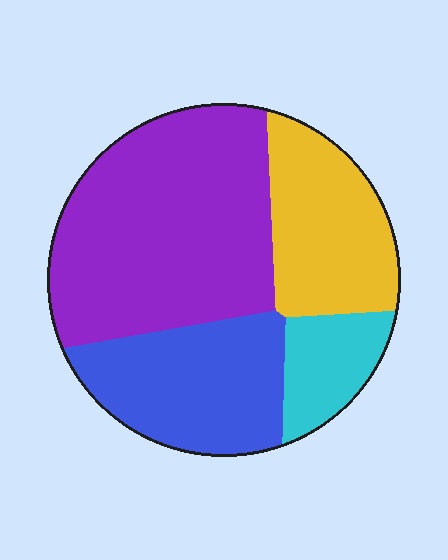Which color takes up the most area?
Purple, at roughly 45%.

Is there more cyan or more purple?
Purple.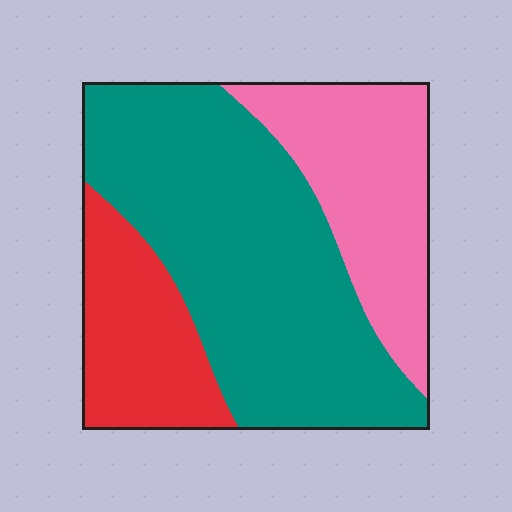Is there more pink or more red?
Pink.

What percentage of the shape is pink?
Pink covers around 25% of the shape.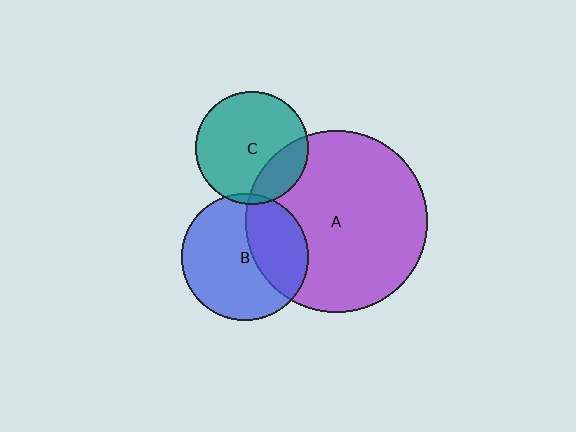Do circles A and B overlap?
Yes.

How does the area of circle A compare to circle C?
Approximately 2.6 times.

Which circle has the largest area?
Circle A (purple).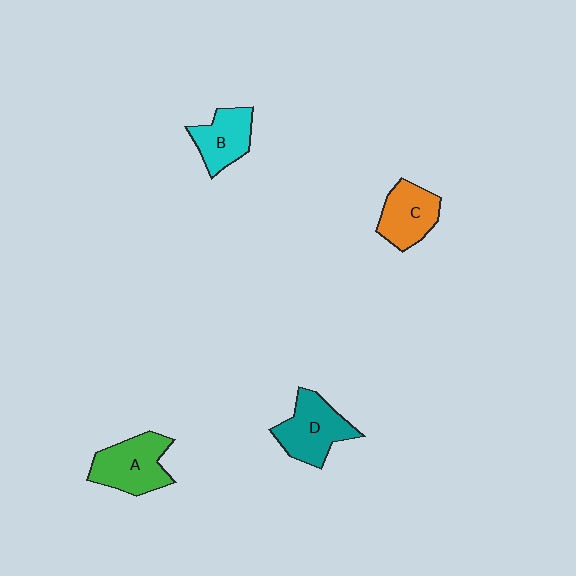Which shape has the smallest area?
Shape B (cyan).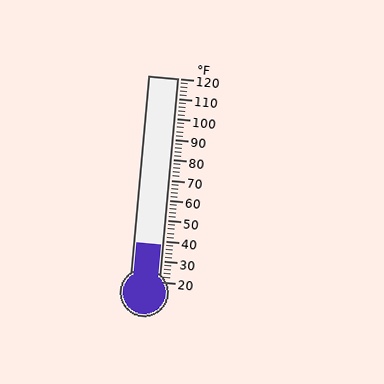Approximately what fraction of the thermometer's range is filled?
The thermometer is filled to approximately 20% of its range.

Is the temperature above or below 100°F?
The temperature is below 100°F.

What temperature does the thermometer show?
The thermometer shows approximately 38°F.